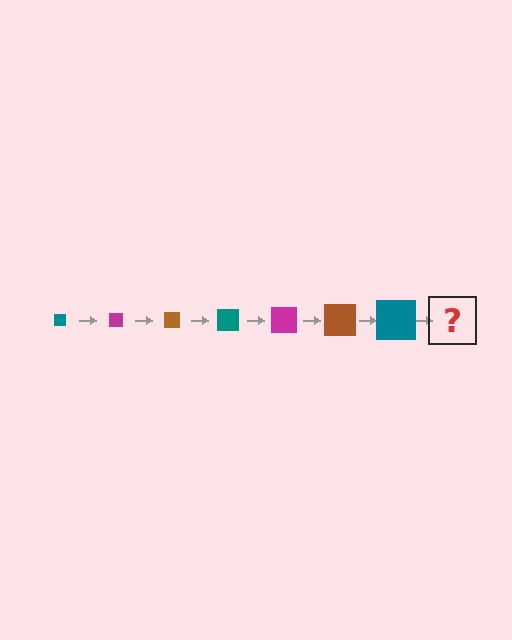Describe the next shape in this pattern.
It should be a magenta square, larger than the previous one.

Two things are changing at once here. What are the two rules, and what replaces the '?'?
The two rules are that the square grows larger each step and the color cycles through teal, magenta, and brown. The '?' should be a magenta square, larger than the previous one.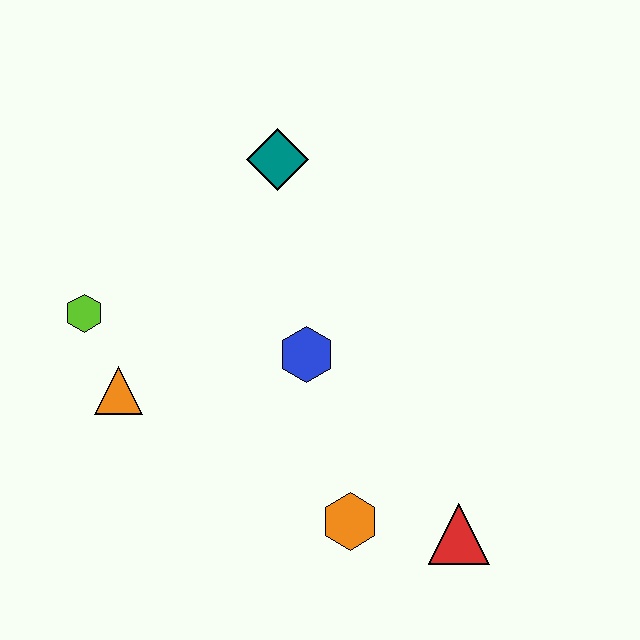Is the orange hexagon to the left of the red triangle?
Yes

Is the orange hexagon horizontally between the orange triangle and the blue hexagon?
No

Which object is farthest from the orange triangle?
The red triangle is farthest from the orange triangle.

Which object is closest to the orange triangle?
The lime hexagon is closest to the orange triangle.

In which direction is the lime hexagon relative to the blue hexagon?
The lime hexagon is to the left of the blue hexagon.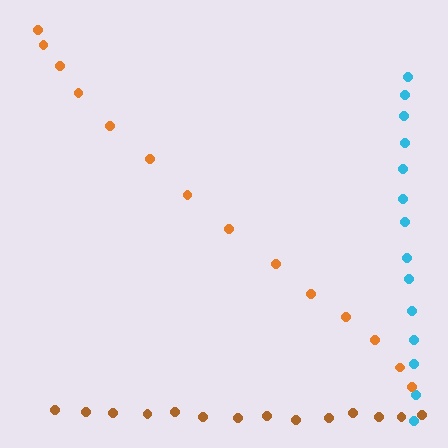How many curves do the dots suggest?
There are 3 distinct paths.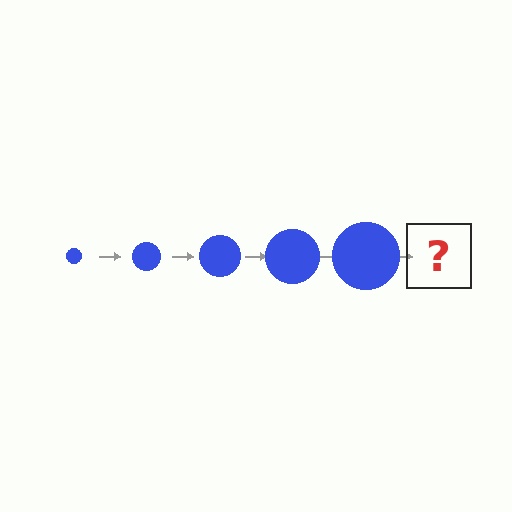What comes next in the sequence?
The next element should be a blue circle, larger than the previous one.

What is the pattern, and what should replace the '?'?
The pattern is that the circle gets progressively larger each step. The '?' should be a blue circle, larger than the previous one.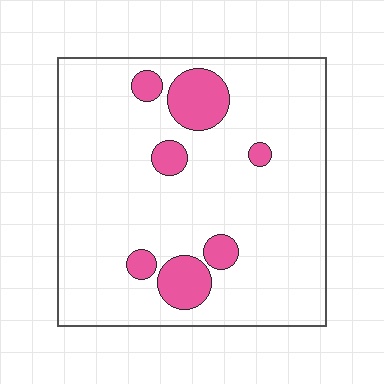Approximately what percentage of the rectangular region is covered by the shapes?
Approximately 15%.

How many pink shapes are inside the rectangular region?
7.